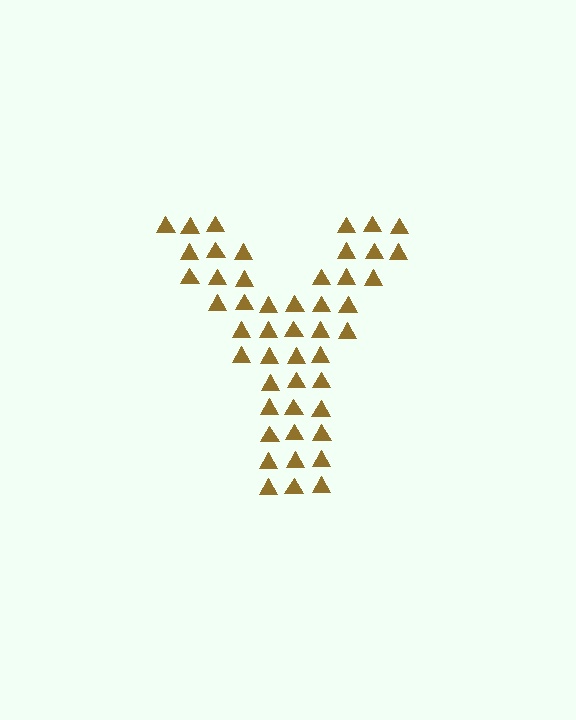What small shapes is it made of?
It is made of small triangles.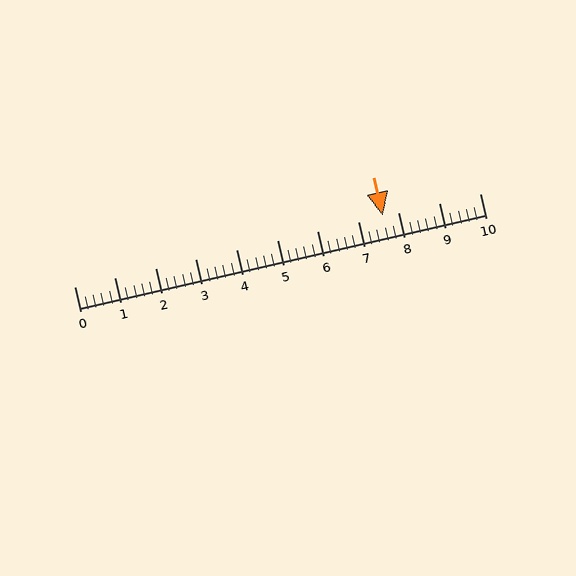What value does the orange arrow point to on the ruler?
The orange arrow points to approximately 7.6.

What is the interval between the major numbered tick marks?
The major tick marks are spaced 1 units apart.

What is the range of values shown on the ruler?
The ruler shows values from 0 to 10.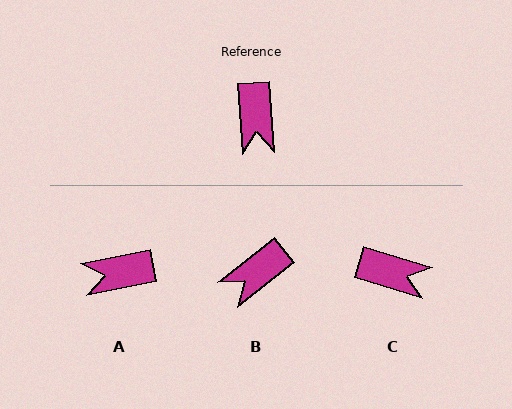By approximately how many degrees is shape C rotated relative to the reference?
Approximately 69 degrees counter-clockwise.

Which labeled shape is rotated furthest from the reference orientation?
A, about 83 degrees away.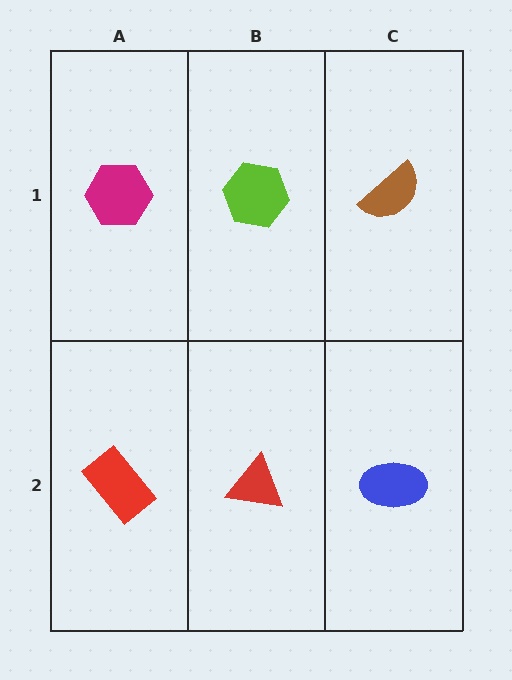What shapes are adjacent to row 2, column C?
A brown semicircle (row 1, column C), a red triangle (row 2, column B).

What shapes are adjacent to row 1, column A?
A red rectangle (row 2, column A), a lime hexagon (row 1, column B).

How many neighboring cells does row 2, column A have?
2.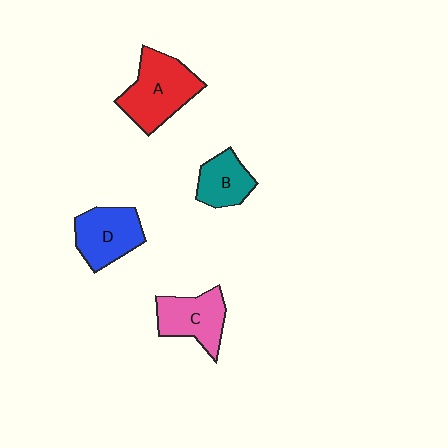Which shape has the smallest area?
Shape B (teal).